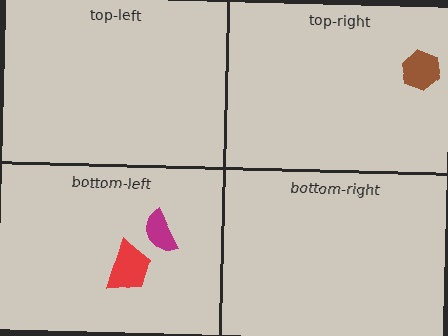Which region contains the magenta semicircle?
The bottom-left region.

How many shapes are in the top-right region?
1.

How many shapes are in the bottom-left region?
2.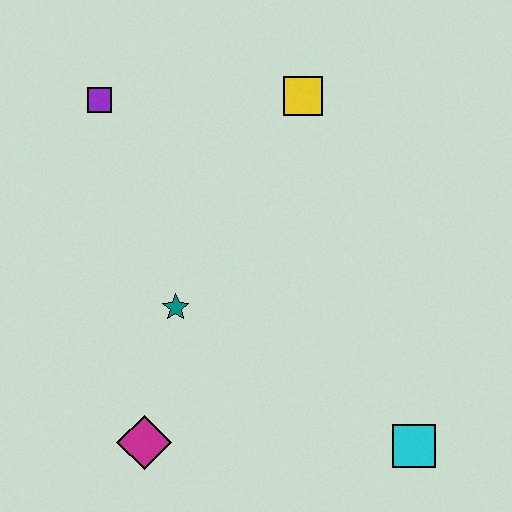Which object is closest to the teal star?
The magenta diamond is closest to the teal star.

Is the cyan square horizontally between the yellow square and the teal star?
No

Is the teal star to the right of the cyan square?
No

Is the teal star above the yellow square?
No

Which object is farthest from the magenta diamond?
The yellow square is farthest from the magenta diamond.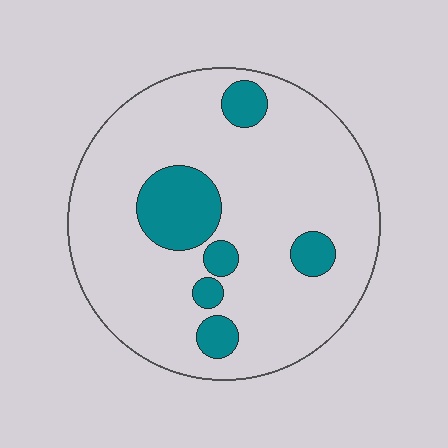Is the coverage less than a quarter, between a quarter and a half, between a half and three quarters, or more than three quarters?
Less than a quarter.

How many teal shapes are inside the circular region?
6.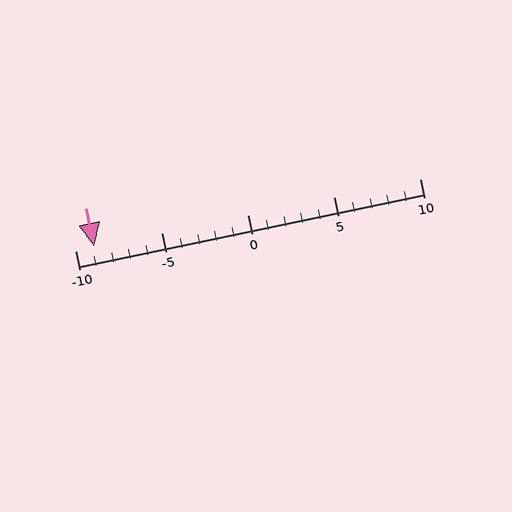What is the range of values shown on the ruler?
The ruler shows values from -10 to 10.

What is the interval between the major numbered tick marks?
The major tick marks are spaced 5 units apart.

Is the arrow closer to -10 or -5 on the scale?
The arrow is closer to -10.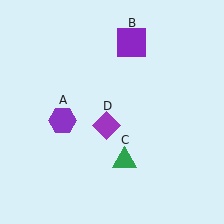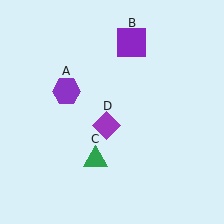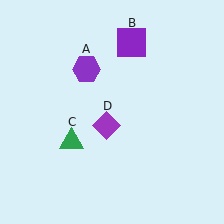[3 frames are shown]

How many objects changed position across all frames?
2 objects changed position: purple hexagon (object A), green triangle (object C).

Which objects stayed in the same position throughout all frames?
Purple square (object B) and purple diamond (object D) remained stationary.